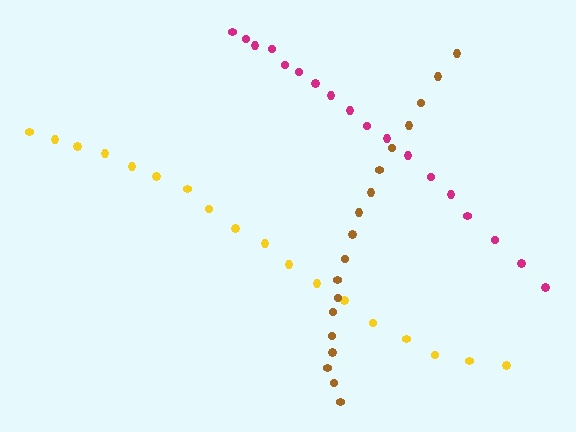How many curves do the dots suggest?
There are 3 distinct paths.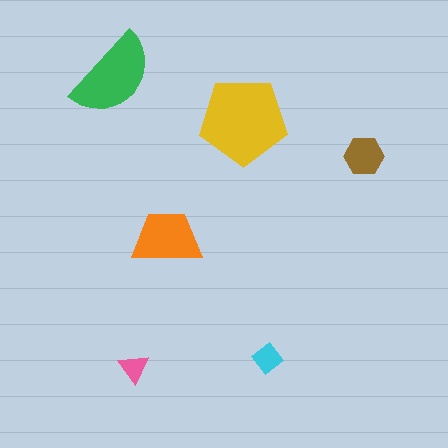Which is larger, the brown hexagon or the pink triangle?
The brown hexagon.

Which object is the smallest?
The pink triangle.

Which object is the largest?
The yellow pentagon.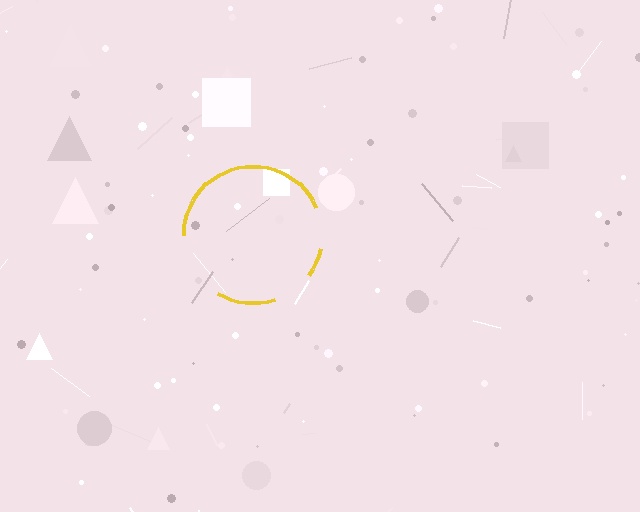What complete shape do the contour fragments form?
The contour fragments form a circle.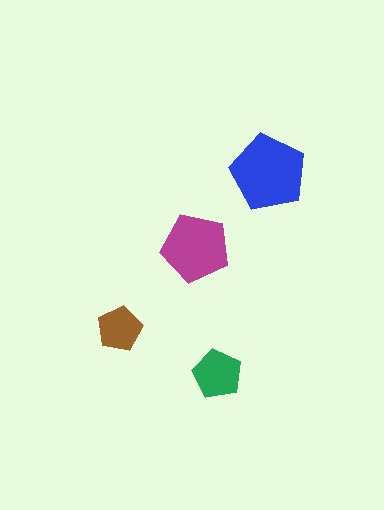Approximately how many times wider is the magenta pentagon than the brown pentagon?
About 1.5 times wider.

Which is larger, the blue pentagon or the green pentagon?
The blue one.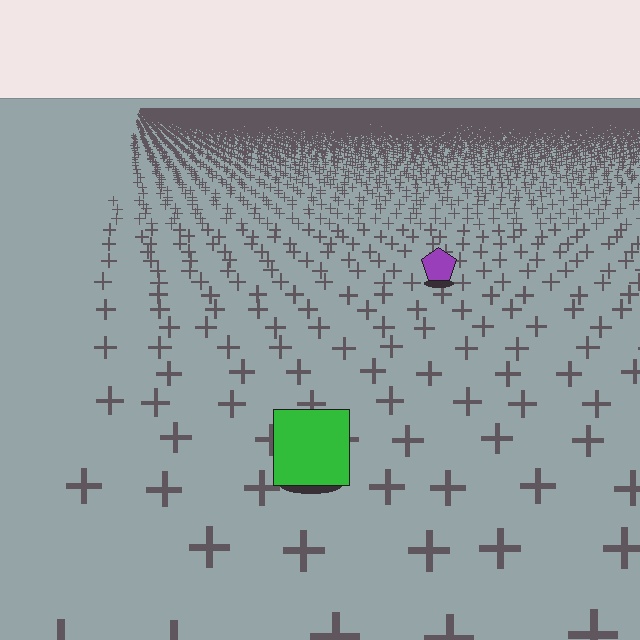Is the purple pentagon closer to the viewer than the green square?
No. The green square is closer — you can tell from the texture gradient: the ground texture is coarser near it.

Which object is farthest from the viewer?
The purple pentagon is farthest from the viewer. It appears smaller and the ground texture around it is denser.